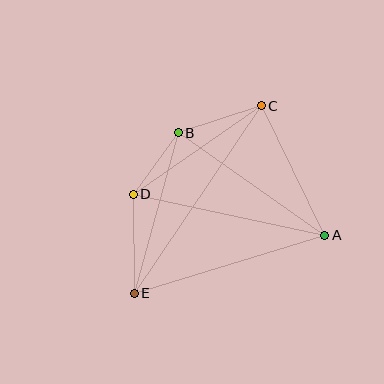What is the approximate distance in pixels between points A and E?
The distance between A and E is approximately 199 pixels.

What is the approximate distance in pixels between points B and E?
The distance between B and E is approximately 166 pixels.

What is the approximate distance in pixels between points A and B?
The distance between A and B is approximately 179 pixels.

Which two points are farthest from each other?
Points C and E are farthest from each other.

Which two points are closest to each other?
Points B and D are closest to each other.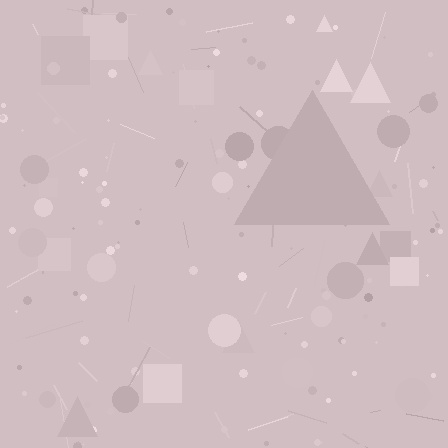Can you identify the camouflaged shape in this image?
The camouflaged shape is a triangle.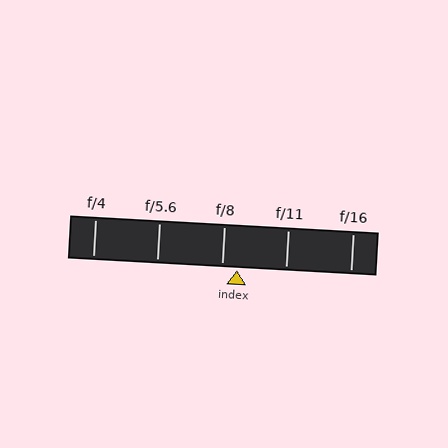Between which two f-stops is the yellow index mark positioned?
The index mark is between f/8 and f/11.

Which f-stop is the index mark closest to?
The index mark is closest to f/8.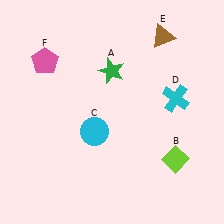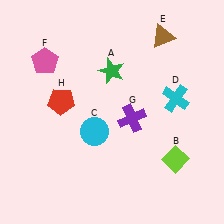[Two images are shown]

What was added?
A purple cross (G), a red pentagon (H) were added in Image 2.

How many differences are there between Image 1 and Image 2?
There are 2 differences between the two images.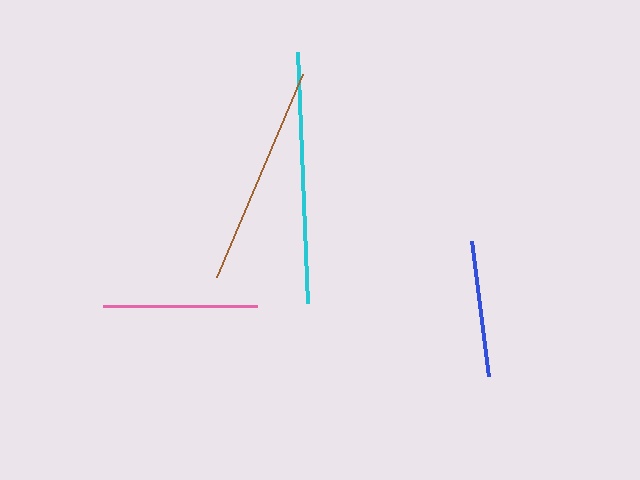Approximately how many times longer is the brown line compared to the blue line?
The brown line is approximately 1.6 times the length of the blue line.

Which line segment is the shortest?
The blue line is the shortest at approximately 135 pixels.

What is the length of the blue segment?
The blue segment is approximately 135 pixels long.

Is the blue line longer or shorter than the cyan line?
The cyan line is longer than the blue line.